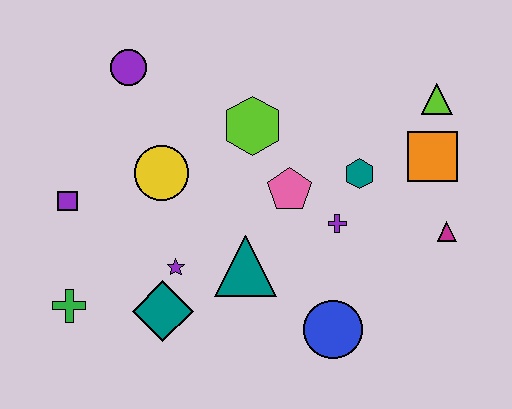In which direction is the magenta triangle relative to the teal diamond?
The magenta triangle is to the right of the teal diamond.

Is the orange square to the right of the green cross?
Yes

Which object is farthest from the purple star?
The lime triangle is farthest from the purple star.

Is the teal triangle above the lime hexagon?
No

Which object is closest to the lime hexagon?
The pink pentagon is closest to the lime hexagon.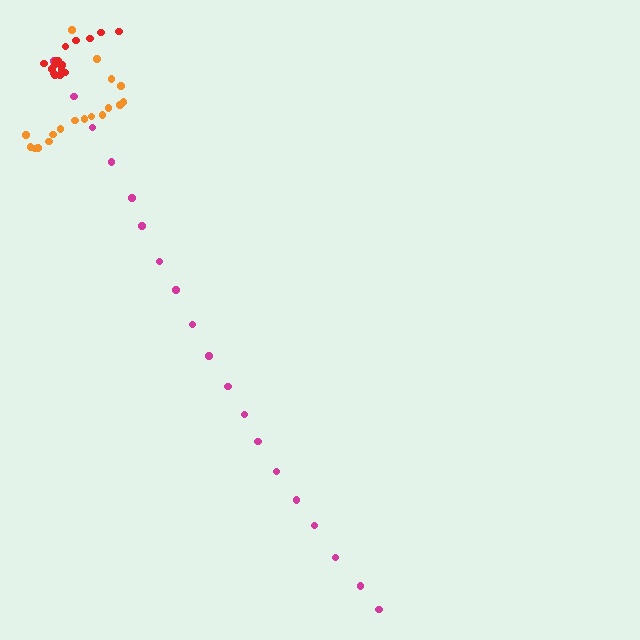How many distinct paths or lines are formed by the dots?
There are 3 distinct paths.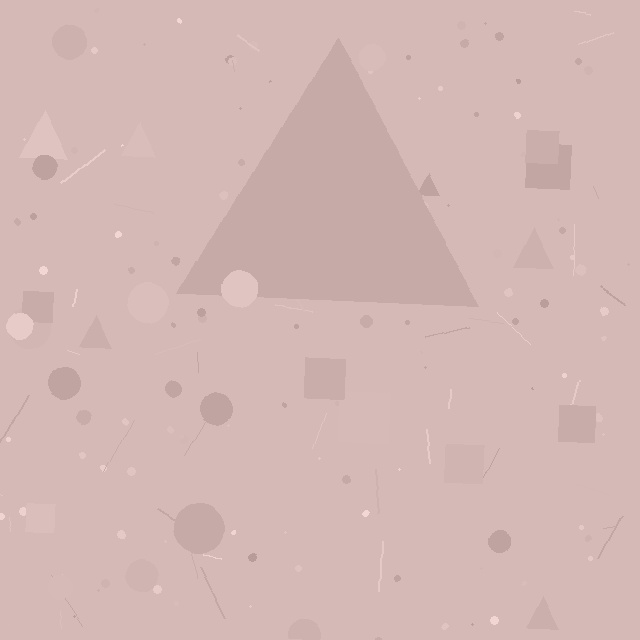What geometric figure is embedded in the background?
A triangle is embedded in the background.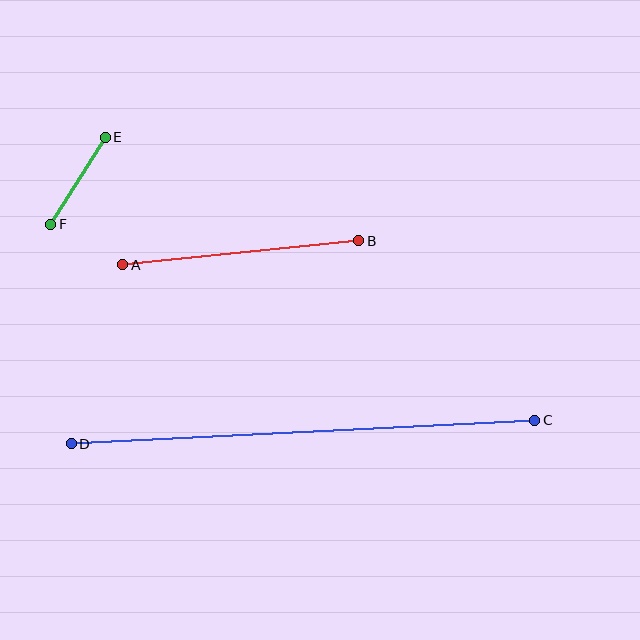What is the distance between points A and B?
The distance is approximately 237 pixels.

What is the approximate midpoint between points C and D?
The midpoint is at approximately (303, 432) pixels.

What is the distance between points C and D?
The distance is approximately 464 pixels.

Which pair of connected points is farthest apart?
Points C and D are farthest apart.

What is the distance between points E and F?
The distance is approximately 102 pixels.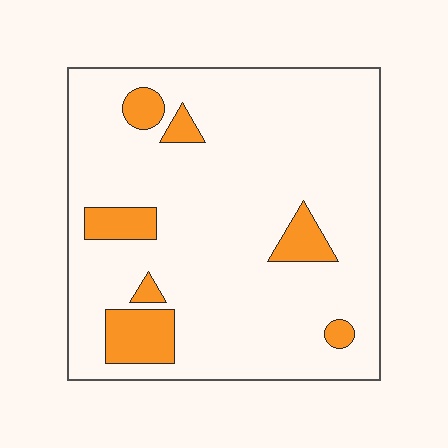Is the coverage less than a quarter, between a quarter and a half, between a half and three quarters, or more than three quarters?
Less than a quarter.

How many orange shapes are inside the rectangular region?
7.